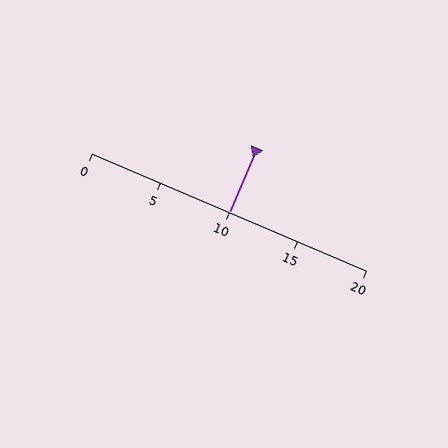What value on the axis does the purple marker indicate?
The marker indicates approximately 10.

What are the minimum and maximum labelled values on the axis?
The axis runs from 0 to 20.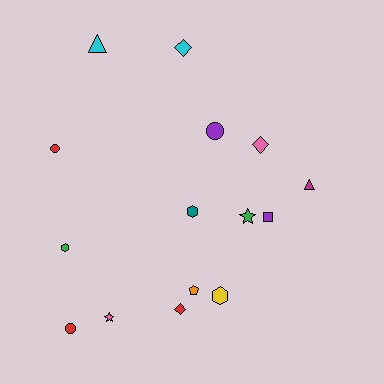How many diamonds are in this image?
There are 3 diamonds.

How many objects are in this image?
There are 15 objects.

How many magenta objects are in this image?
There is 1 magenta object.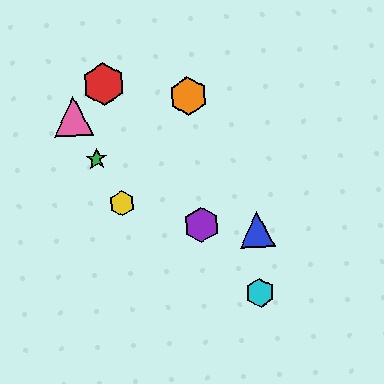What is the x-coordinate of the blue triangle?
The blue triangle is at x≈257.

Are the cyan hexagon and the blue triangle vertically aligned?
Yes, both are at x≈260.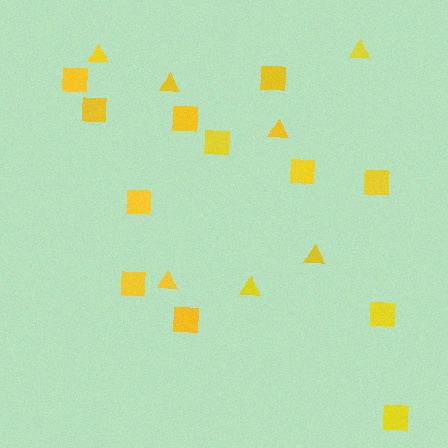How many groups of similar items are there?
There are 2 groups: one group of triangles (7) and one group of squares (12).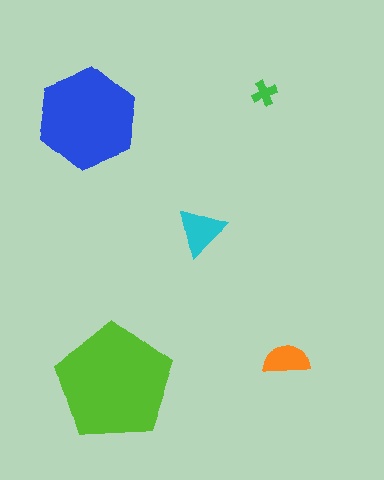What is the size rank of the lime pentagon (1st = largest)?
1st.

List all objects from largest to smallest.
The lime pentagon, the blue hexagon, the cyan triangle, the orange semicircle, the green cross.